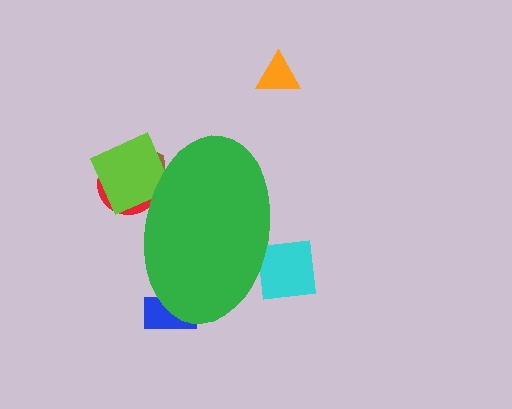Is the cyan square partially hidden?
Yes, the cyan square is partially hidden behind the green ellipse.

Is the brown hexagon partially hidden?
Yes, the brown hexagon is partially hidden behind the green ellipse.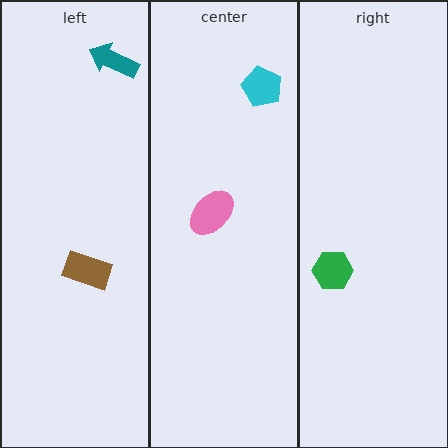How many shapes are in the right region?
1.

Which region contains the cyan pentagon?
The center region.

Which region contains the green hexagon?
The right region.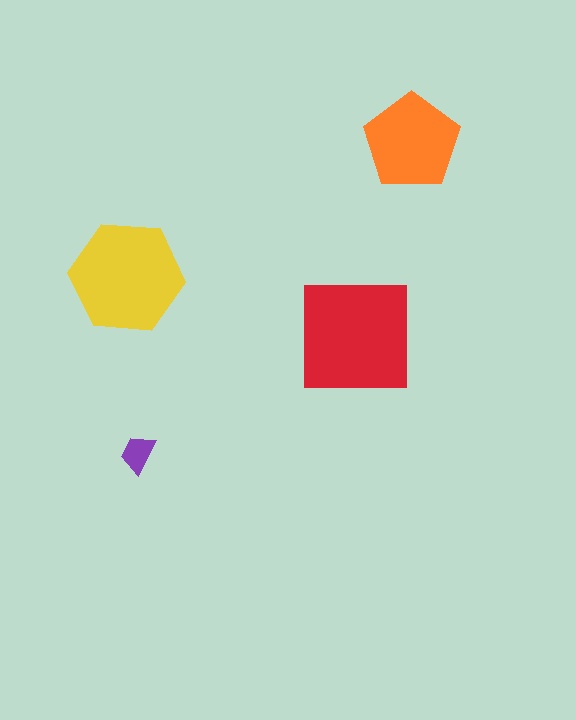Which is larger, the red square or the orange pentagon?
The red square.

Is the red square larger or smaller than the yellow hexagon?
Larger.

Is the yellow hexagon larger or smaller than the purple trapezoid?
Larger.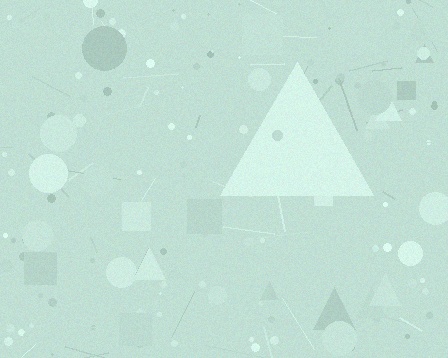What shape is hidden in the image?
A triangle is hidden in the image.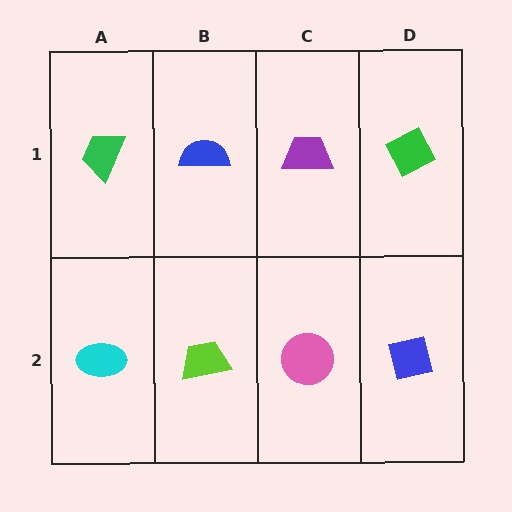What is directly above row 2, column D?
A green diamond.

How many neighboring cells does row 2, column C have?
3.